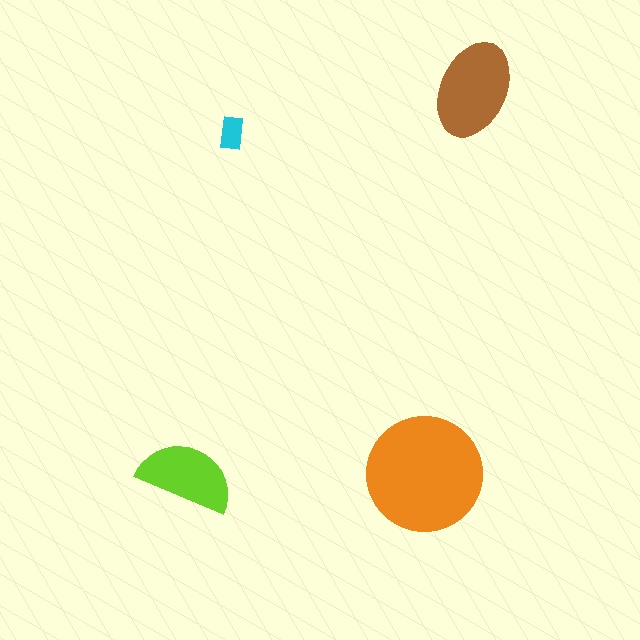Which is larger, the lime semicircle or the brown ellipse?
The brown ellipse.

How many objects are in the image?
There are 4 objects in the image.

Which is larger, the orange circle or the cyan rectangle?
The orange circle.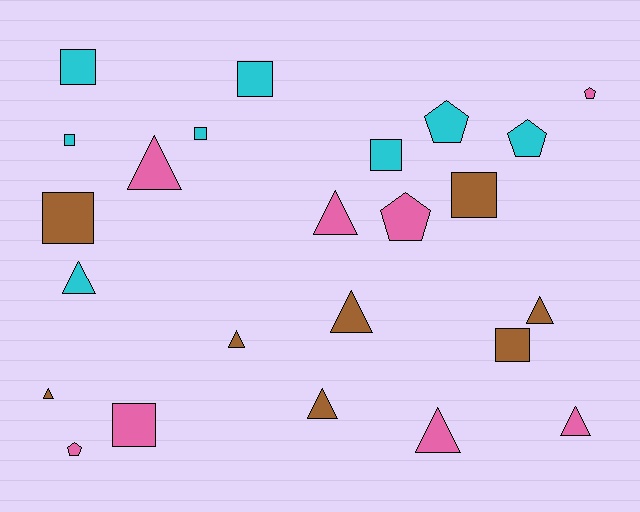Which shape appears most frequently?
Triangle, with 10 objects.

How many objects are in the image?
There are 24 objects.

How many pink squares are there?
There is 1 pink square.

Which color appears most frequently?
Cyan, with 8 objects.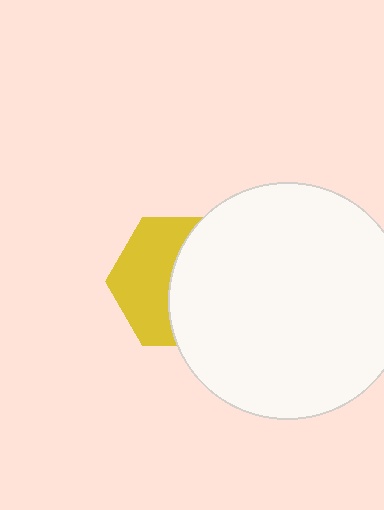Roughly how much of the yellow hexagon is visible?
About half of it is visible (roughly 47%).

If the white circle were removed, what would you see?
You would see the complete yellow hexagon.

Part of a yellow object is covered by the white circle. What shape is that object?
It is a hexagon.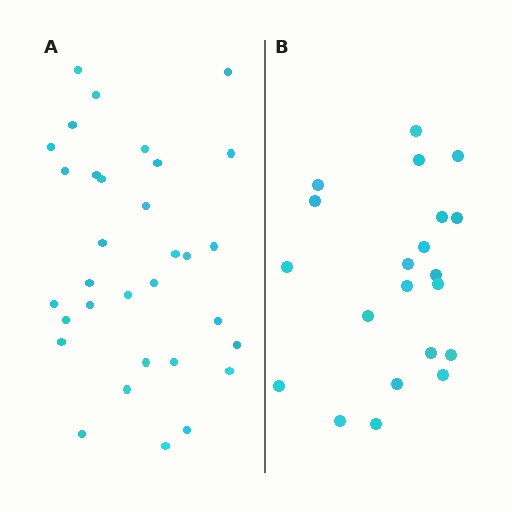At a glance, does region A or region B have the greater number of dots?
Region A (the left region) has more dots.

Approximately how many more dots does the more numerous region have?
Region A has roughly 12 or so more dots than region B.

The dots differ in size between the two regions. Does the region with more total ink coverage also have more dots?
No. Region B has more total ink coverage because its dots are larger, but region A actually contains more individual dots. Total area can be misleading — the number of items is what matters here.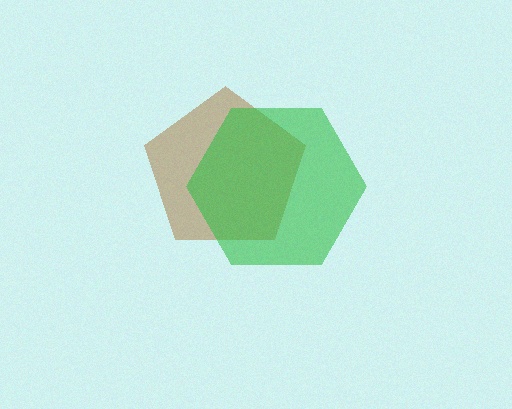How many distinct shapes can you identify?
There are 2 distinct shapes: a brown pentagon, a green hexagon.